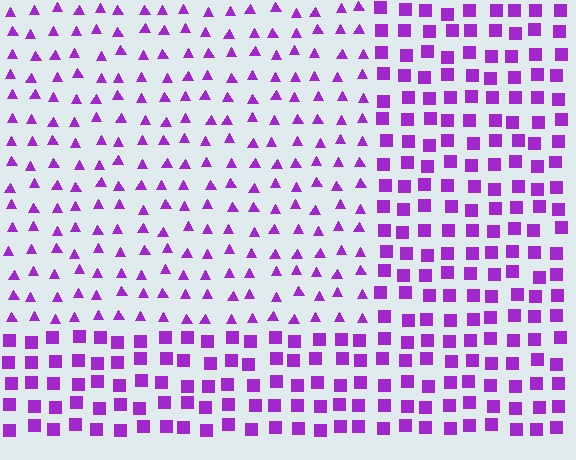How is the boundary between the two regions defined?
The boundary is defined by a change in element shape: triangles inside vs. squares outside. All elements share the same color and spacing.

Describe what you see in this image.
The image is filled with small purple elements arranged in a uniform grid. A rectangle-shaped region contains triangles, while the surrounding area contains squares. The boundary is defined purely by the change in element shape.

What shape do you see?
I see a rectangle.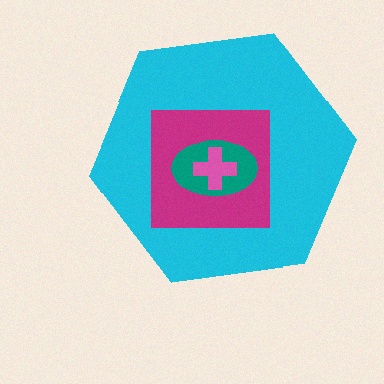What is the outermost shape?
The cyan hexagon.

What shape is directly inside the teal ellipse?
The pink cross.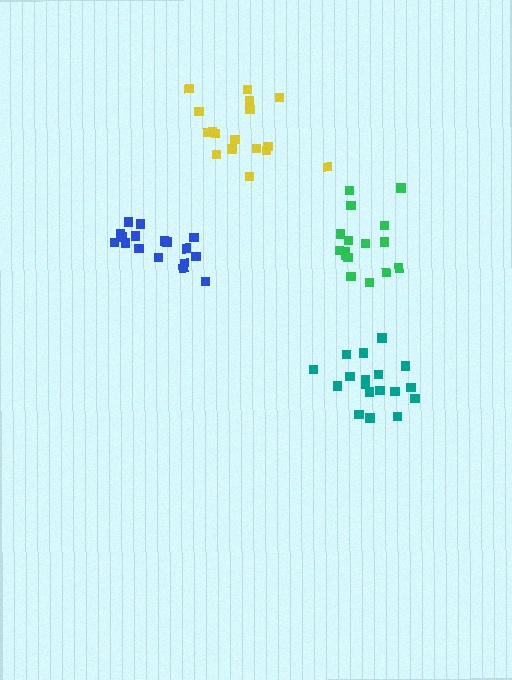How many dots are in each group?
Group 1: 17 dots, Group 2: 18 dots, Group 3: 17 dots, Group 4: 16 dots (68 total).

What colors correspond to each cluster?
The clusters are colored: yellow, teal, blue, green.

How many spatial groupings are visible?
There are 4 spatial groupings.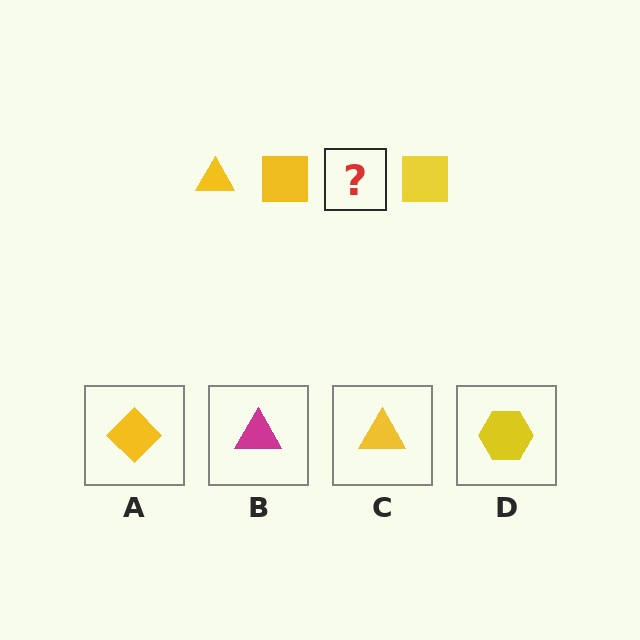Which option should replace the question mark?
Option C.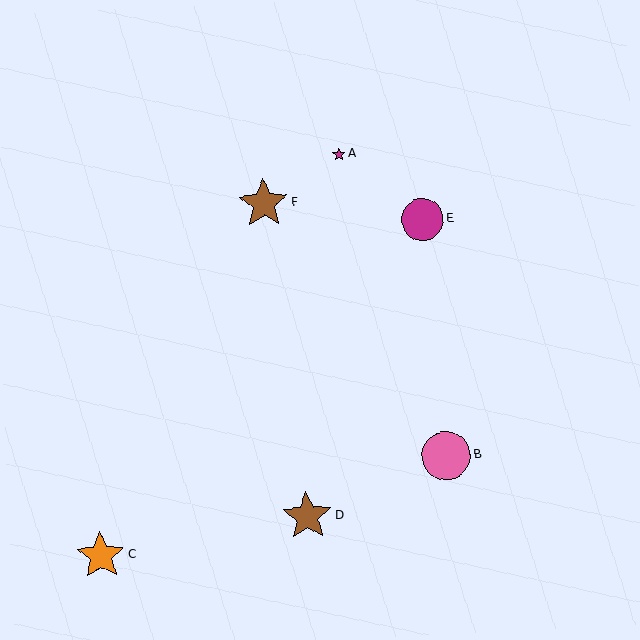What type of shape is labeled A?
Shape A is a magenta star.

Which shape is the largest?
The brown star (labeled F) is the largest.